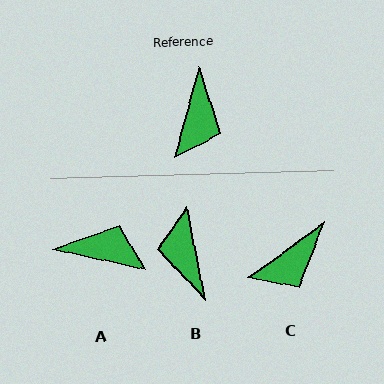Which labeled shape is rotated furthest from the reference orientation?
B, about 154 degrees away.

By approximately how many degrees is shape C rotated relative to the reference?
Approximately 39 degrees clockwise.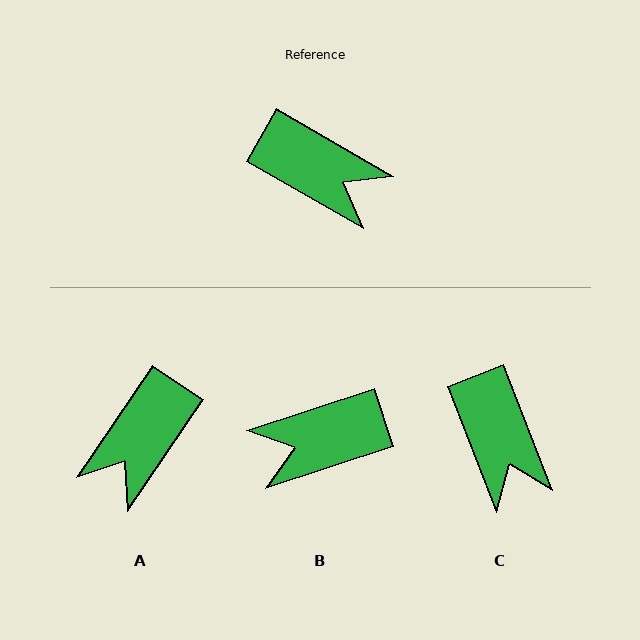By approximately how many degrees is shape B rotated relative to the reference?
Approximately 132 degrees clockwise.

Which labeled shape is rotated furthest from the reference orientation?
B, about 132 degrees away.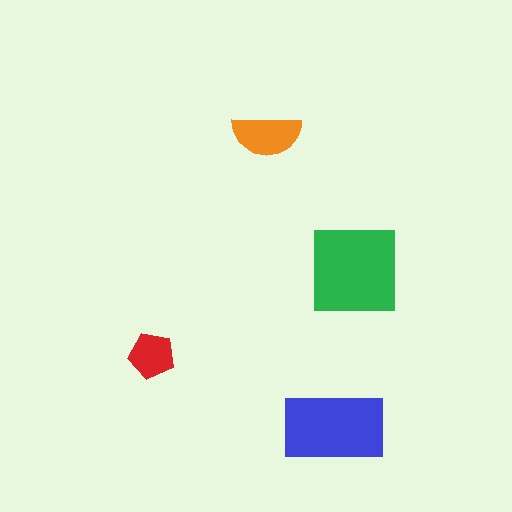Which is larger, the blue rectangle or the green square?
The green square.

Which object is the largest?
The green square.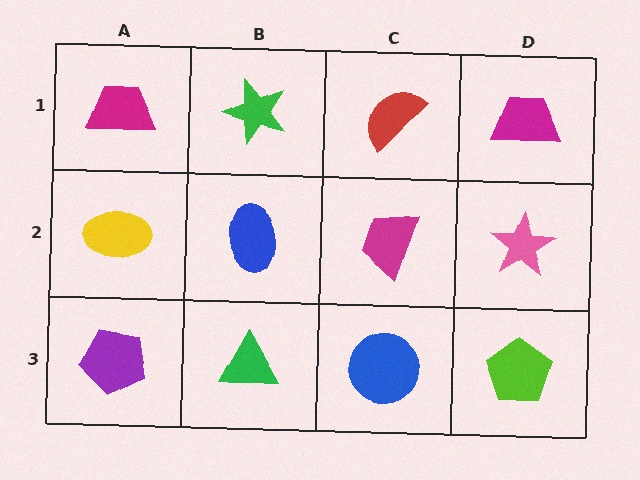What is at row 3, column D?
A lime pentagon.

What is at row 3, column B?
A green triangle.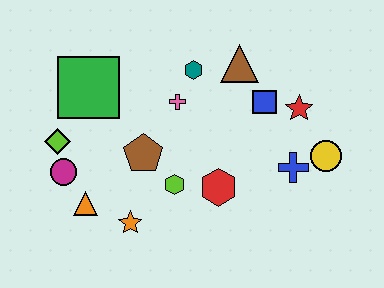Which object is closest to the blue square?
The red star is closest to the blue square.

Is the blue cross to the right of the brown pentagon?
Yes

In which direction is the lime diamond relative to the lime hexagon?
The lime diamond is to the left of the lime hexagon.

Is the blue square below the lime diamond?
No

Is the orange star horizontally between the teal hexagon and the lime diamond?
Yes